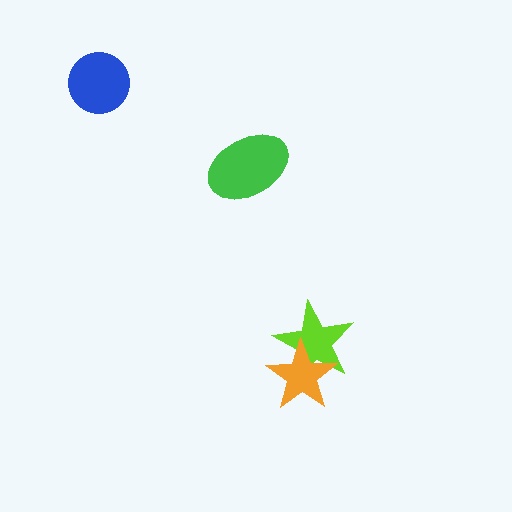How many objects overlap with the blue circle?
0 objects overlap with the blue circle.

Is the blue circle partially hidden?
No, no other shape covers it.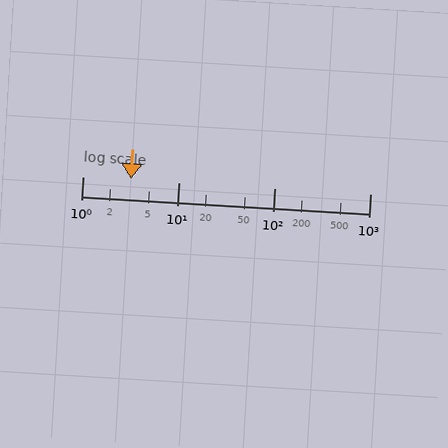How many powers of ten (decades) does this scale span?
The scale spans 3 decades, from 1 to 1000.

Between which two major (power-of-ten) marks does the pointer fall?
The pointer is between 1 and 10.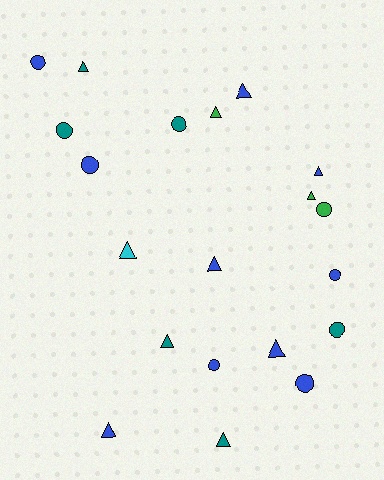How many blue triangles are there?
There are 5 blue triangles.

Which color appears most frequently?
Blue, with 10 objects.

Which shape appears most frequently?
Triangle, with 11 objects.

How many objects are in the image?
There are 20 objects.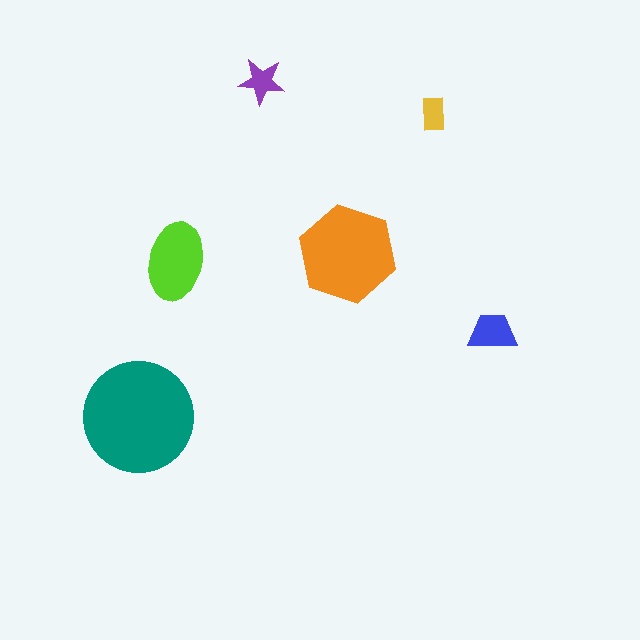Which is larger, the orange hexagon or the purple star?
The orange hexagon.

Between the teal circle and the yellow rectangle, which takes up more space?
The teal circle.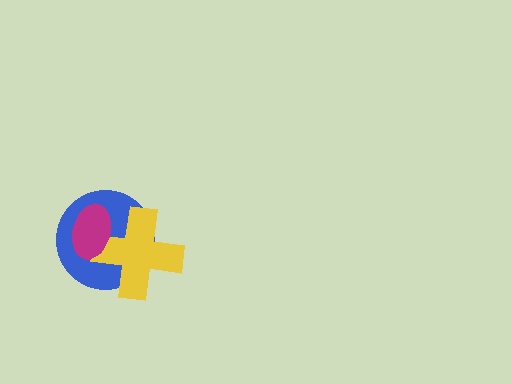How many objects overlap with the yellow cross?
2 objects overlap with the yellow cross.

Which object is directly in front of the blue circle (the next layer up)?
The yellow cross is directly in front of the blue circle.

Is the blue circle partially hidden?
Yes, it is partially covered by another shape.